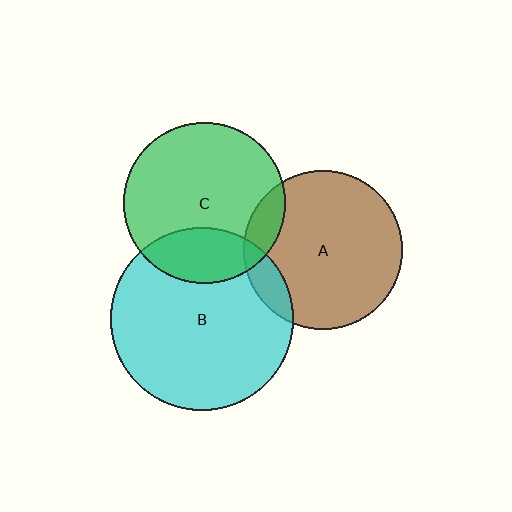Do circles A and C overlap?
Yes.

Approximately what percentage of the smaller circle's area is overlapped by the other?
Approximately 10%.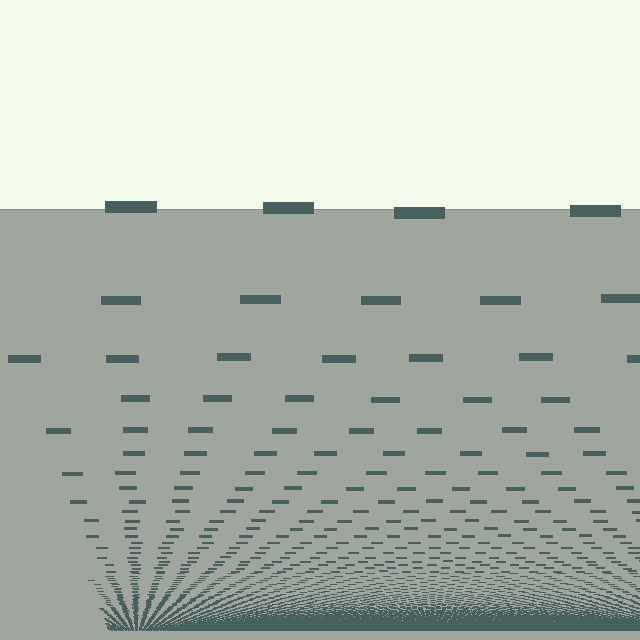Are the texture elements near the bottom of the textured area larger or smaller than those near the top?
Smaller. The gradient is inverted — elements near the bottom are smaller and denser.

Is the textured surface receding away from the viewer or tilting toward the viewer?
The surface appears to tilt toward the viewer. Texture elements get larger and sparser toward the top.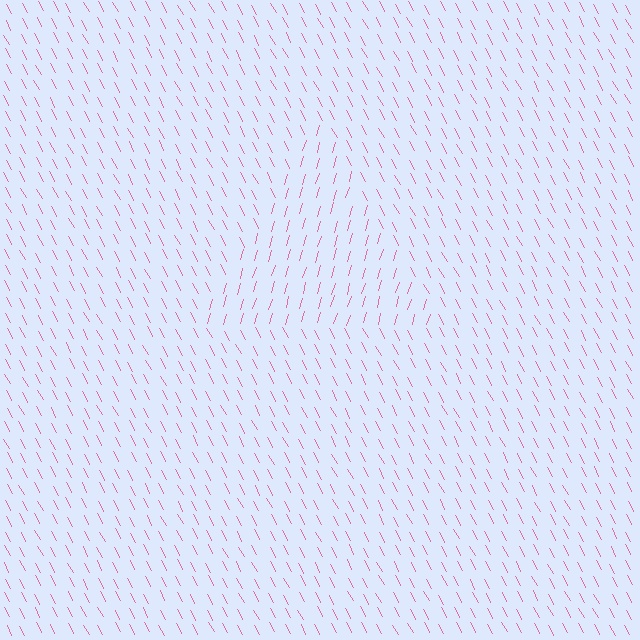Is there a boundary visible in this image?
Yes, there is a texture boundary formed by a change in line orientation.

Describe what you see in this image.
The image is filled with small pink line segments. A triangle region in the image has lines oriented differently from the surrounding lines, creating a visible texture boundary.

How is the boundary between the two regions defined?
The boundary is defined purely by a change in line orientation (approximately 45 degrees difference). All lines are the same color and thickness.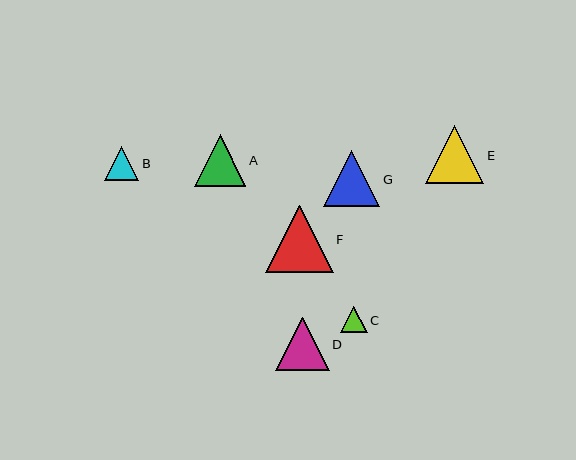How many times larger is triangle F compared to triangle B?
Triangle F is approximately 2.0 times the size of triangle B.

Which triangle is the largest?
Triangle F is the largest with a size of approximately 67 pixels.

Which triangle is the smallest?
Triangle C is the smallest with a size of approximately 27 pixels.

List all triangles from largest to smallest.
From largest to smallest: F, E, G, D, A, B, C.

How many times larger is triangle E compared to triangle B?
Triangle E is approximately 1.7 times the size of triangle B.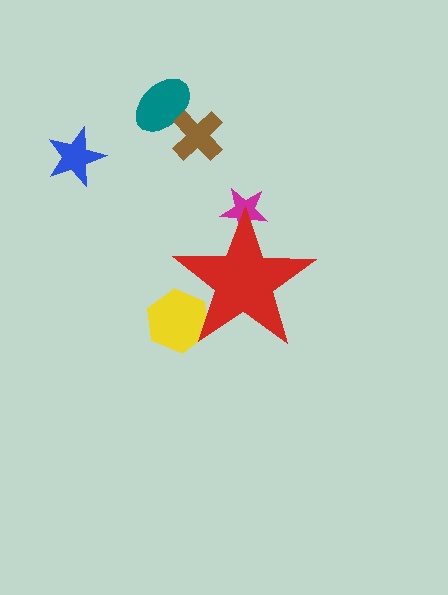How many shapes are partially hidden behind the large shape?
2 shapes are partially hidden.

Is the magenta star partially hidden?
Yes, the magenta star is partially hidden behind the red star.